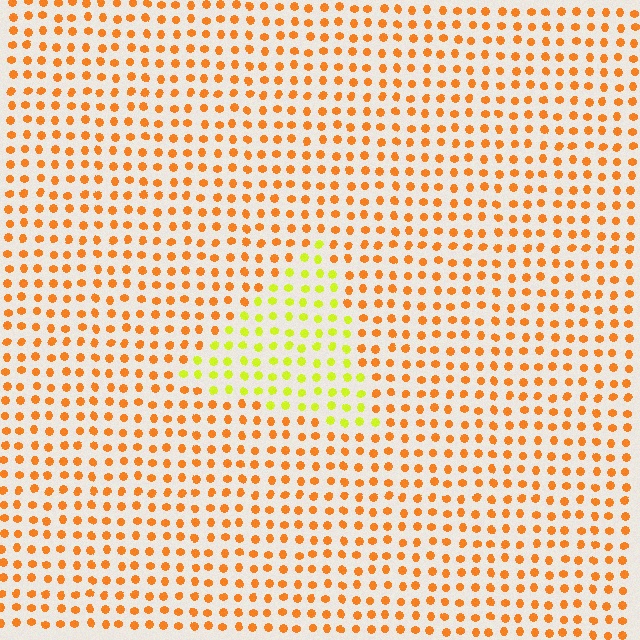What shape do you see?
I see a triangle.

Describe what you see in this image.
The image is filled with small orange elements in a uniform arrangement. A triangle-shaped region is visible where the elements are tinted to a slightly different hue, forming a subtle color boundary.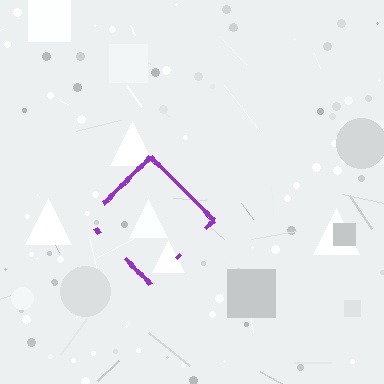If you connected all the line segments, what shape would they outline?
They would outline a diamond.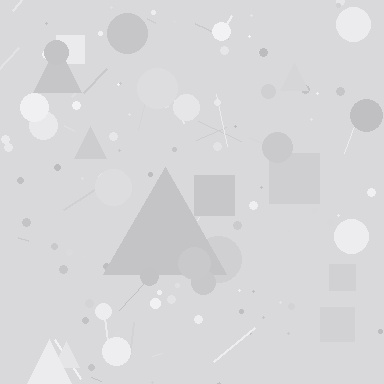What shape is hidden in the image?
A triangle is hidden in the image.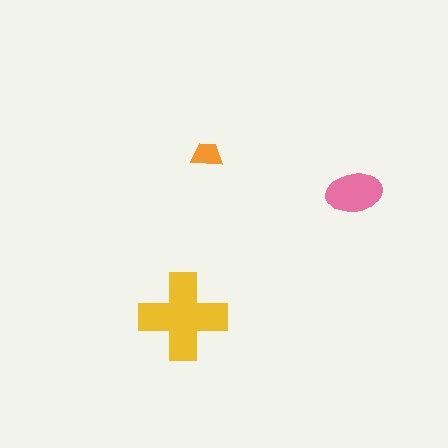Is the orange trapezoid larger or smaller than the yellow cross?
Smaller.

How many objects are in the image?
There are 3 objects in the image.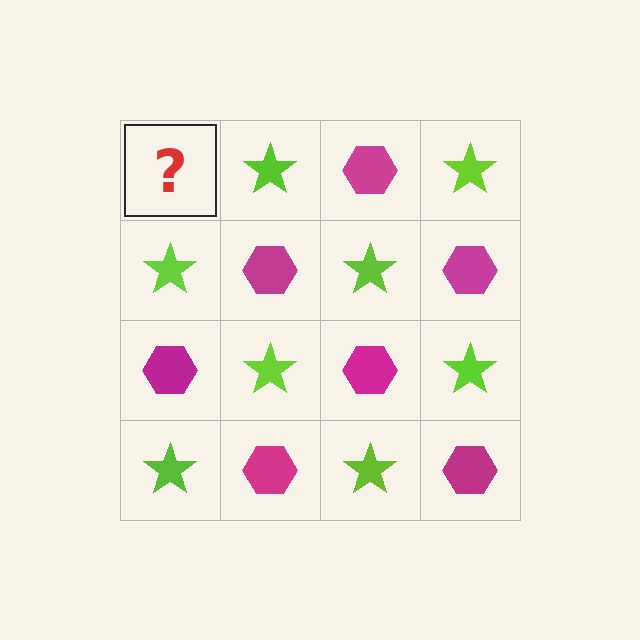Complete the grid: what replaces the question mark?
The question mark should be replaced with a magenta hexagon.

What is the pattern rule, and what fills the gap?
The rule is that it alternates magenta hexagon and lime star in a checkerboard pattern. The gap should be filled with a magenta hexagon.